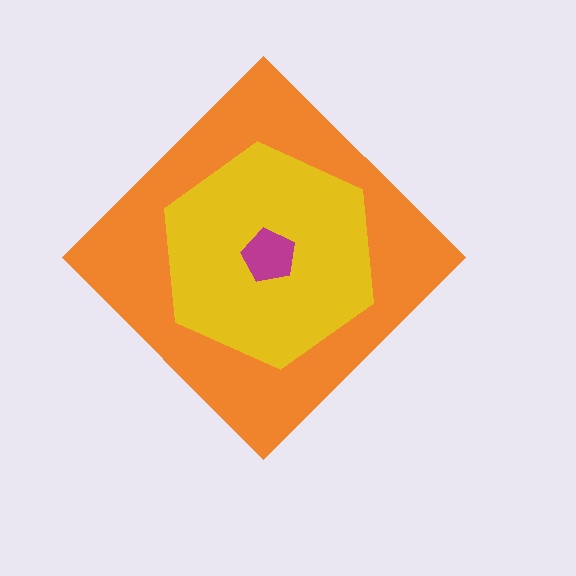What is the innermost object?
The magenta pentagon.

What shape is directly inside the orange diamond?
The yellow hexagon.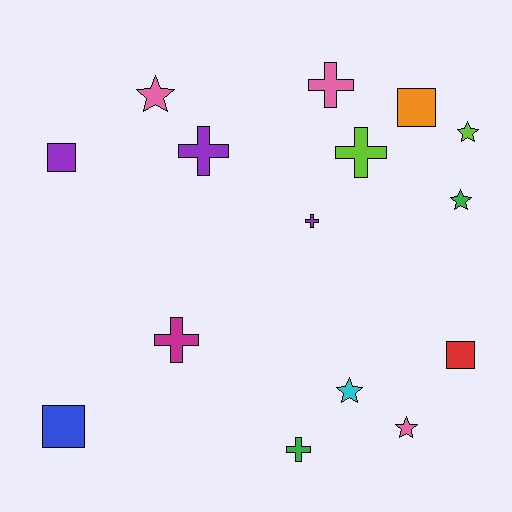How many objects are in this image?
There are 15 objects.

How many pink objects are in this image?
There are 3 pink objects.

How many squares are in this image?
There are 4 squares.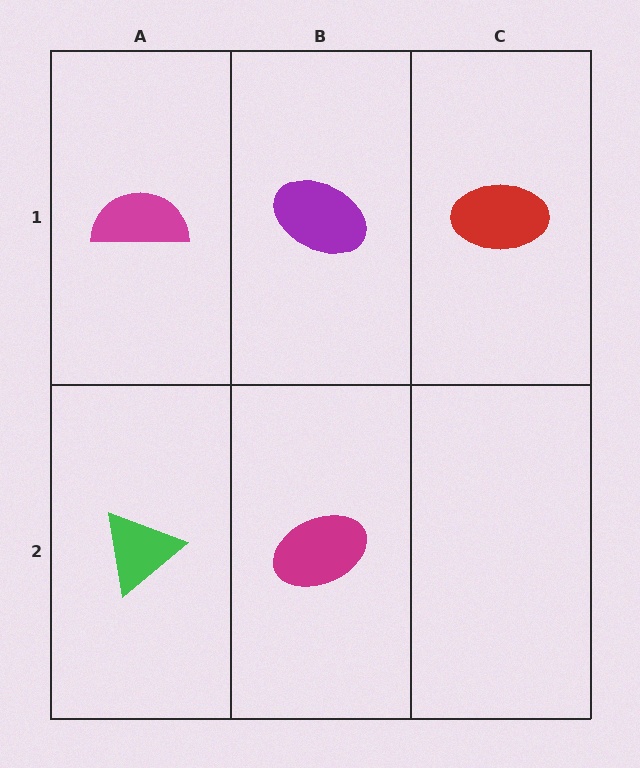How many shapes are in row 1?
3 shapes.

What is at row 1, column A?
A magenta semicircle.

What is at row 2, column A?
A green triangle.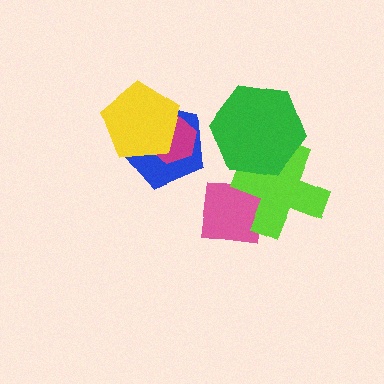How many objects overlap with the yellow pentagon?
2 objects overlap with the yellow pentagon.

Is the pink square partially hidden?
Yes, it is partially covered by another shape.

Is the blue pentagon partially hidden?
Yes, it is partially covered by another shape.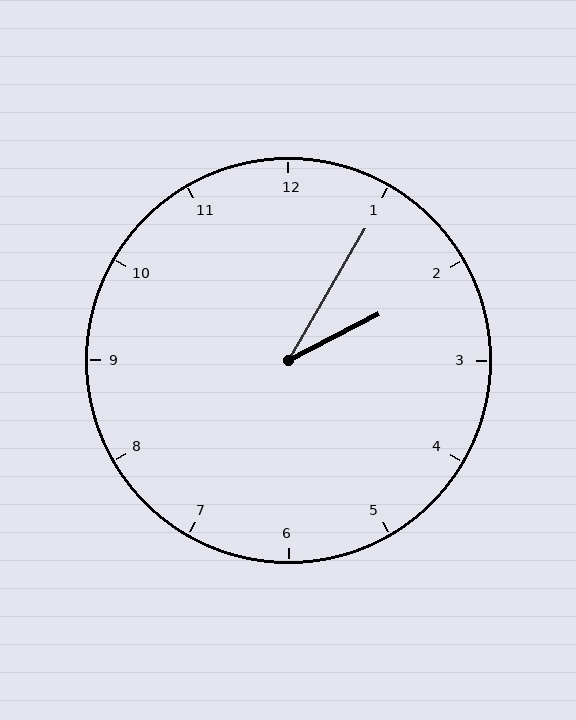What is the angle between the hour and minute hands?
Approximately 32 degrees.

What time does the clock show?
2:05.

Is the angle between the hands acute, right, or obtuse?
It is acute.